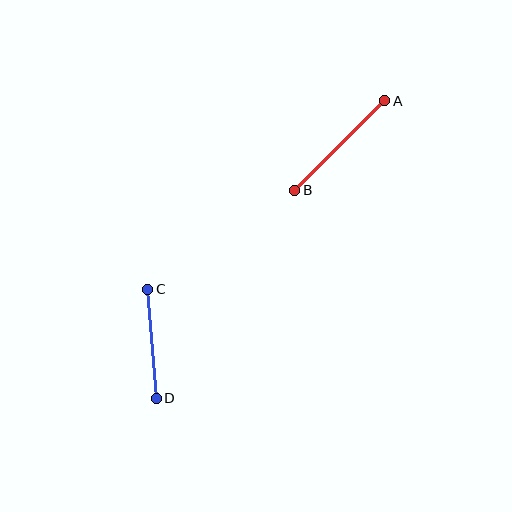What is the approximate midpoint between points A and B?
The midpoint is at approximately (340, 146) pixels.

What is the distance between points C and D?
The distance is approximately 109 pixels.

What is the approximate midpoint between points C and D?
The midpoint is at approximately (152, 344) pixels.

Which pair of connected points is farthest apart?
Points A and B are farthest apart.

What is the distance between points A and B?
The distance is approximately 127 pixels.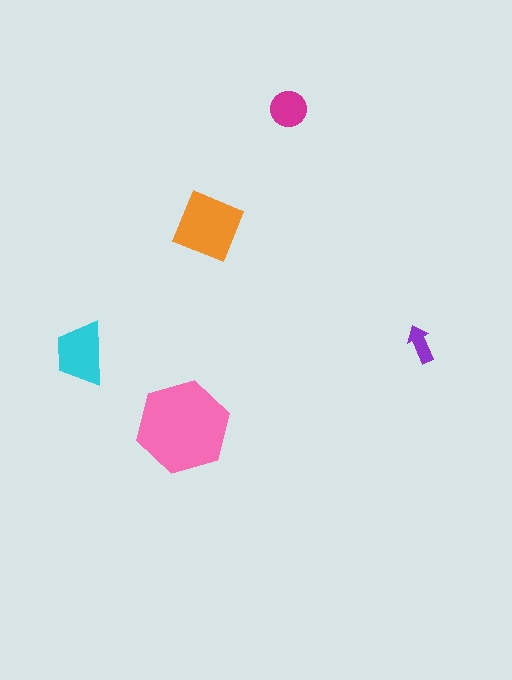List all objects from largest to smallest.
The pink hexagon, the orange diamond, the cyan trapezoid, the magenta circle, the purple arrow.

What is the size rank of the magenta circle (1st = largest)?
4th.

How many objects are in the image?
There are 5 objects in the image.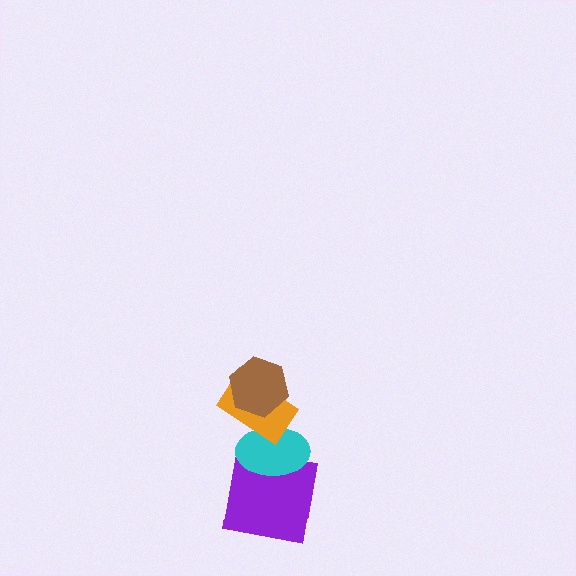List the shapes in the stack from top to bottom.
From top to bottom: the brown hexagon, the orange rectangle, the cyan ellipse, the purple square.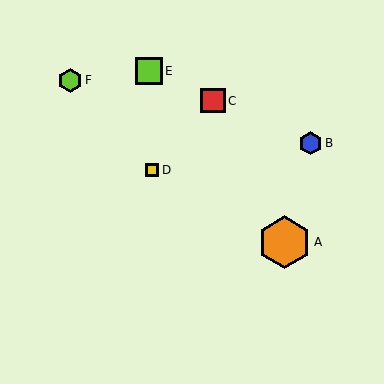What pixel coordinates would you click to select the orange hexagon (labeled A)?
Click at (285, 242) to select the orange hexagon A.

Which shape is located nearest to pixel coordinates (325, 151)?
The blue hexagon (labeled B) at (310, 143) is nearest to that location.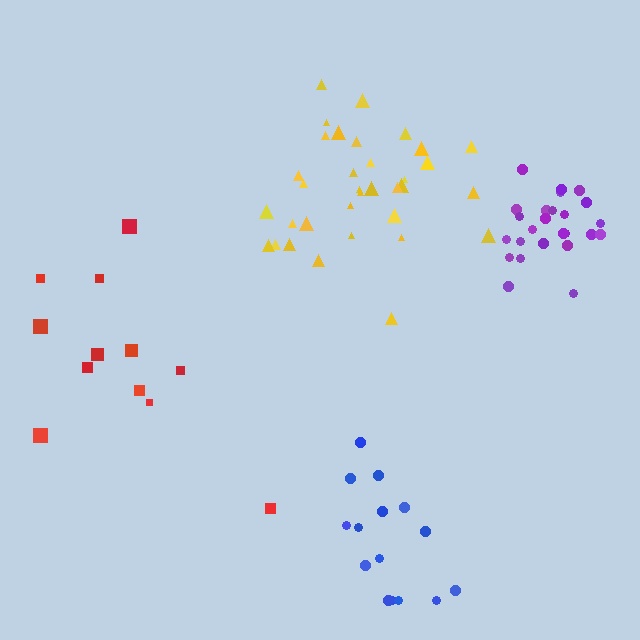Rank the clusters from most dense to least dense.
purple, yellow, blue, red.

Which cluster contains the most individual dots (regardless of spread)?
Yellow (34).